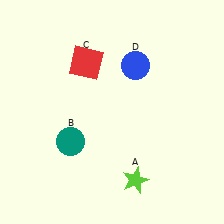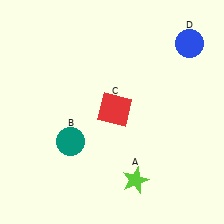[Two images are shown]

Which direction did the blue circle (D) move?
The blue circle (D) moved right.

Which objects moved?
The objects that moved are: the red square (C), the blue circle (D).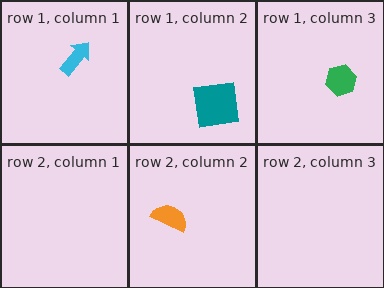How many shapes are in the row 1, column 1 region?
1.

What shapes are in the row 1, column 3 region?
The green hexagon.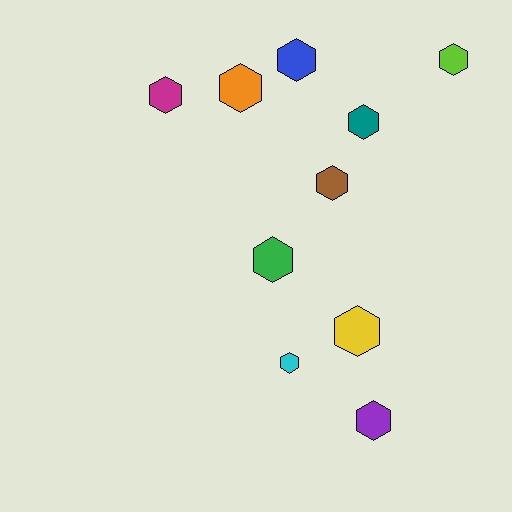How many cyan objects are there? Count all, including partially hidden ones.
There is 1 cyan object.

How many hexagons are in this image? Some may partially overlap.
There are 10 hexagons.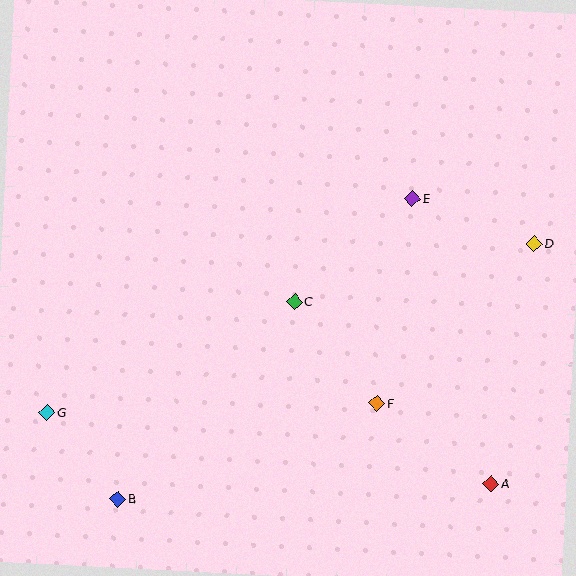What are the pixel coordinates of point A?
Point A is at (491, 484).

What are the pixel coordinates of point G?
Point G is at (47, 412).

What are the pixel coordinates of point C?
Point C is at (295, 302).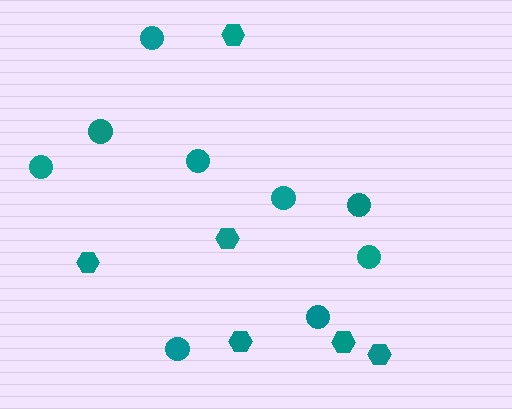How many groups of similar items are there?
There are 2 groups: one group of hexagons (6) and one group of circles (9).